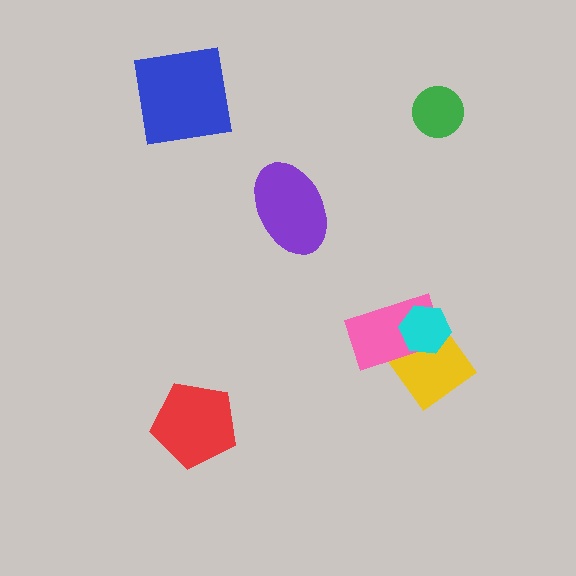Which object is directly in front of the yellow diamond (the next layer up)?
The pink rectangle is directly in front of the yellow diamond.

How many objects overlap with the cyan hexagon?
2 objects overlap with the cyan hexagon.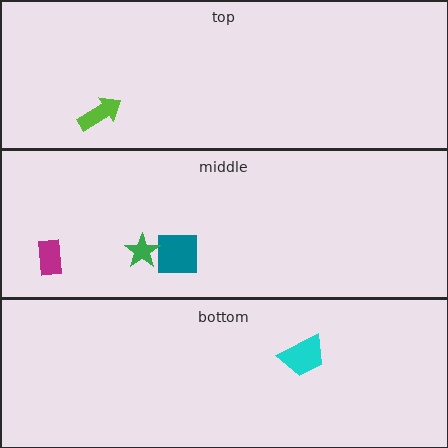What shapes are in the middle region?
The teal square, the green star, the magenta rectangle.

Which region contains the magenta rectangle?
The middle region.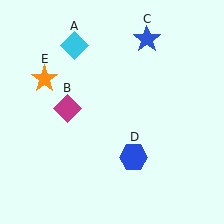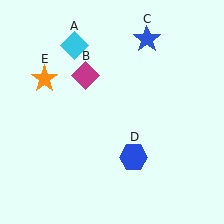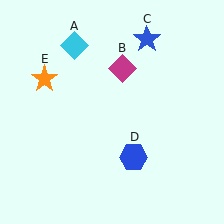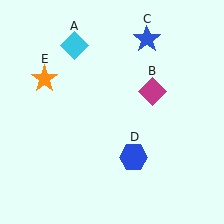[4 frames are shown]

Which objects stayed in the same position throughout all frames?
Cyan diamond (object A) and blue star (object C) and blue hexagon (object D) and orange star (object E) remained stationary.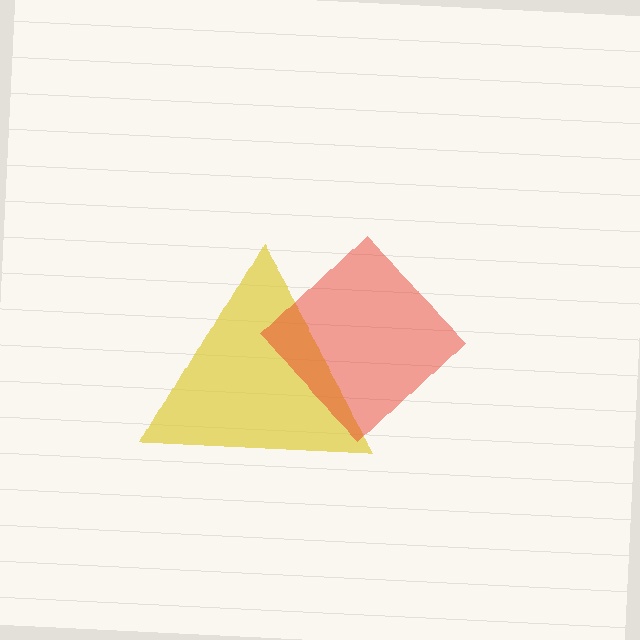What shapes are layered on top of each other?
The layered shapes are: a yellow triangle, a red diamond.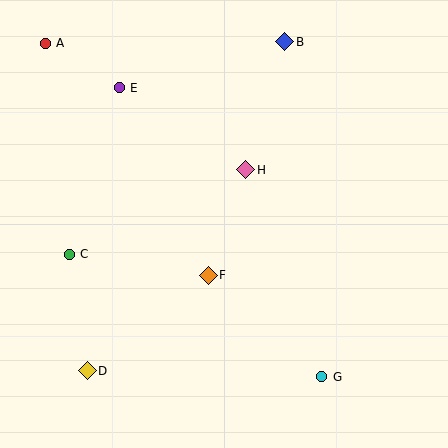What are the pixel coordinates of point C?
Point C is at (69, 254).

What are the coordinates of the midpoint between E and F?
The midpoint between E and F is at (164, 182).